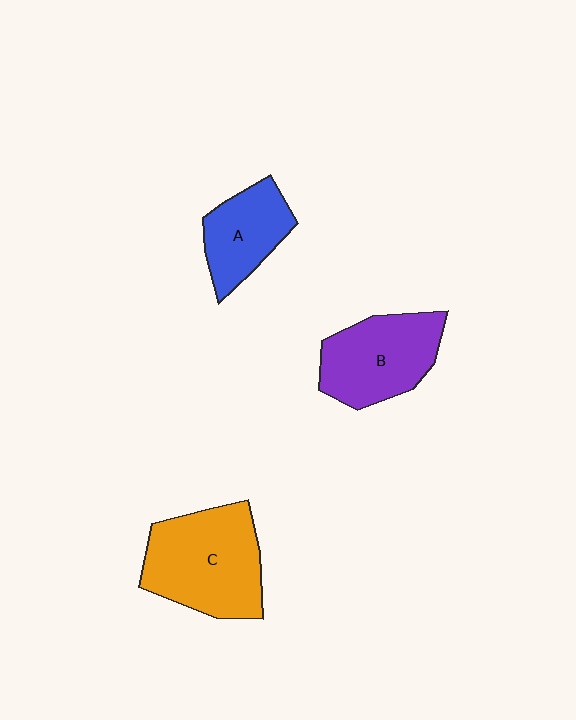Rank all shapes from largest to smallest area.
From largest to smallest: C (orange), B (purple), A (blue).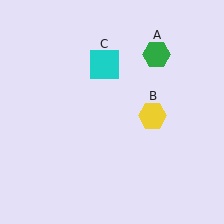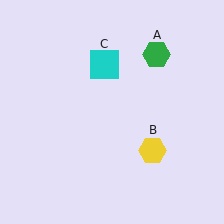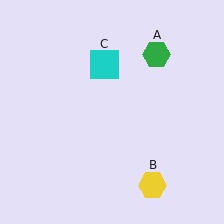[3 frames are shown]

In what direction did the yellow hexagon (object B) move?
The yellow hexagon (object B) moved down.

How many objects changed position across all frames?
1 object changed position: yellow hexagon (object B).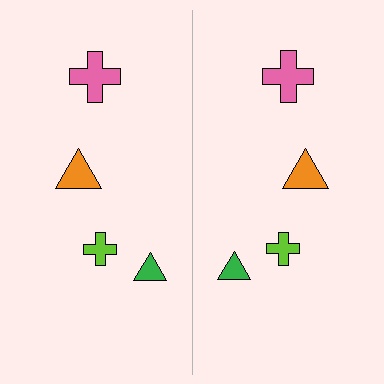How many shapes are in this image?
There are 8 shapes in this image.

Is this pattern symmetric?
Yes, this pattern has bilateral (reflection) symmetry.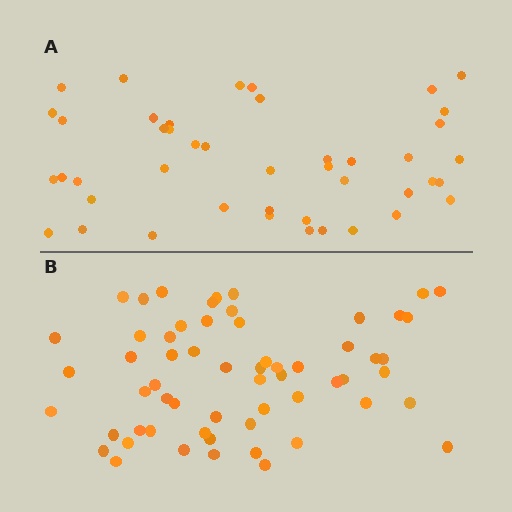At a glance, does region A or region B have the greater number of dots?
Region B (the bottom region) has more dots.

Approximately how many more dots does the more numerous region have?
Region B has approximately 15 more dots than region A.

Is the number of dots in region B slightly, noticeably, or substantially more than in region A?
Region B has noticeably more, but not dramatically so. The ratio is roughly 1.4 to 1.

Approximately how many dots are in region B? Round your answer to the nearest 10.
About 60 dots.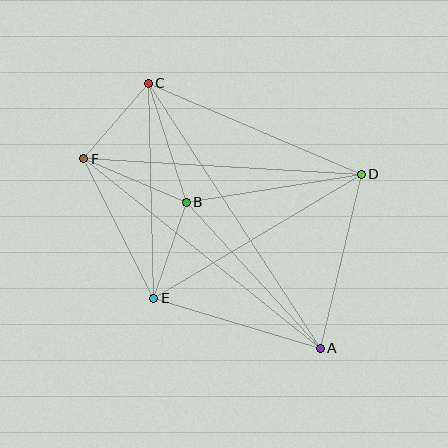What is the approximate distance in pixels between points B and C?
The distance between B and C is approximately 125 pixels.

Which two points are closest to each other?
Points C and F are closest to each other.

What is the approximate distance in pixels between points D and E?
The distance between D and E is approximately 241 pixels.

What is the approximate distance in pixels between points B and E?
The distance between B and E is approximately 101 pixels.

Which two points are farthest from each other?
Points A and C are farthest from each other.